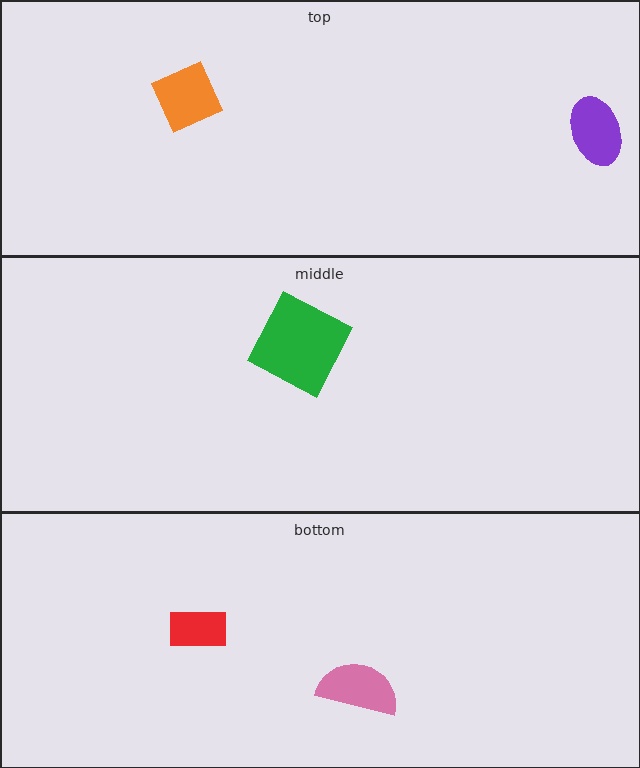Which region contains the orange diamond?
The top region.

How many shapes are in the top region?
2.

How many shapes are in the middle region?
1.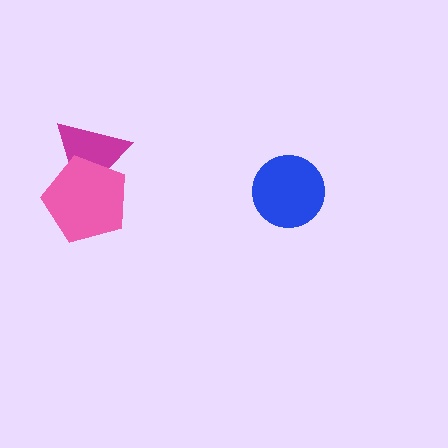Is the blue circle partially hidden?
No, no other shape covers it.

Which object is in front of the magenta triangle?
The pink pentagon is in front of the magenta triangle.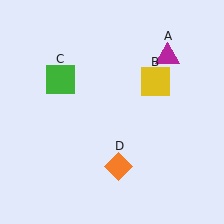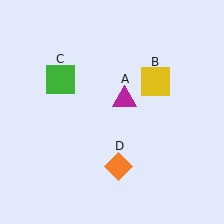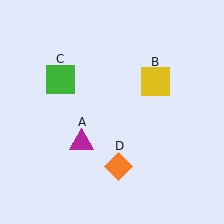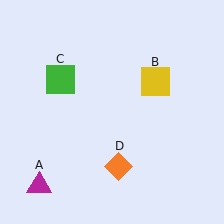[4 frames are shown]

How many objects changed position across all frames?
1 object changed position: magenta triangle (object A).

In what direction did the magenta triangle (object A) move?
The magenta triangle (object A) moved down and to the left.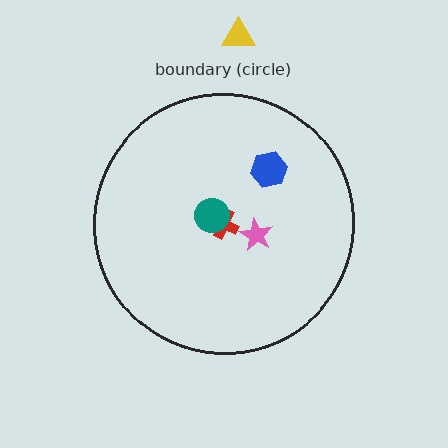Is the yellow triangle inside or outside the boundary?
Outside.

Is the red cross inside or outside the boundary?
Inside.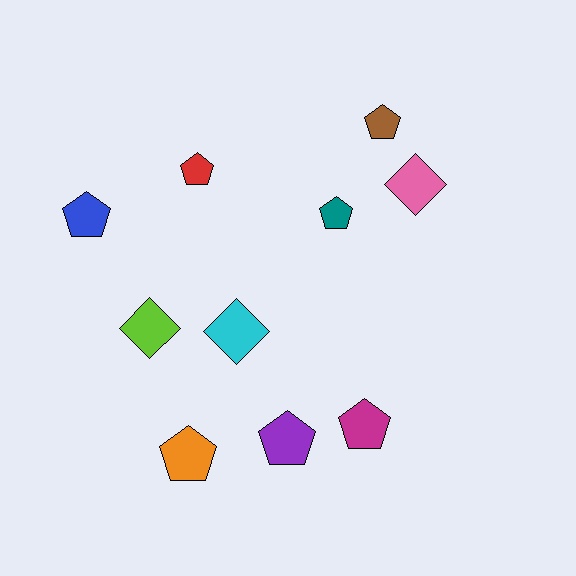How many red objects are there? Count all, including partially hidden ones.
There is 1 red object.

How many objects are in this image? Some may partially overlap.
There are 10 objects.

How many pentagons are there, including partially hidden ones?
There are 7 pentagons.